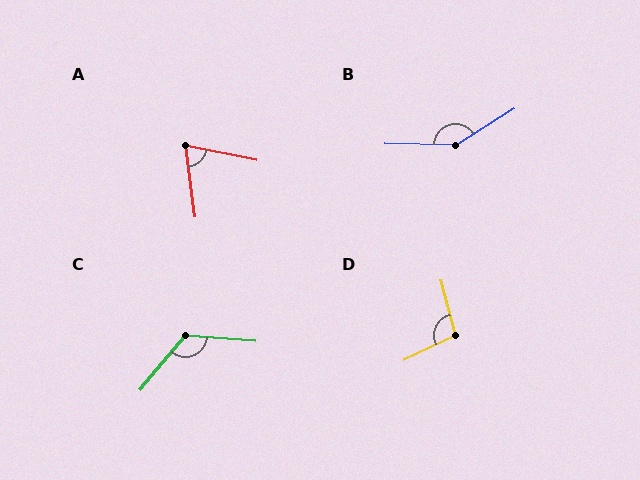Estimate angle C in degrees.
Approximately 125 degrees.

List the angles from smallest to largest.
A (71°), D (101°), C (125°), B (147°).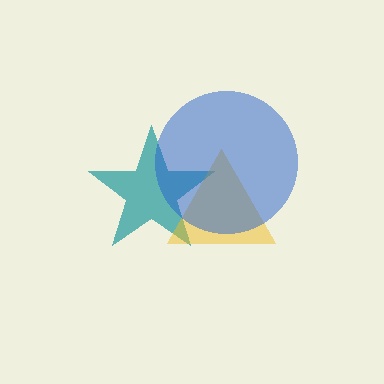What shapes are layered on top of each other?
The layered shapes are: a teal star, a yellow triangle, a blue circle.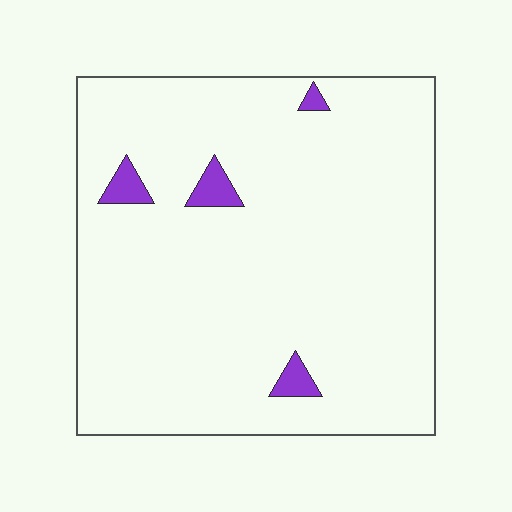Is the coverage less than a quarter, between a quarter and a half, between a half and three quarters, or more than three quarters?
Less than a quarter.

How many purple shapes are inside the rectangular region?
4.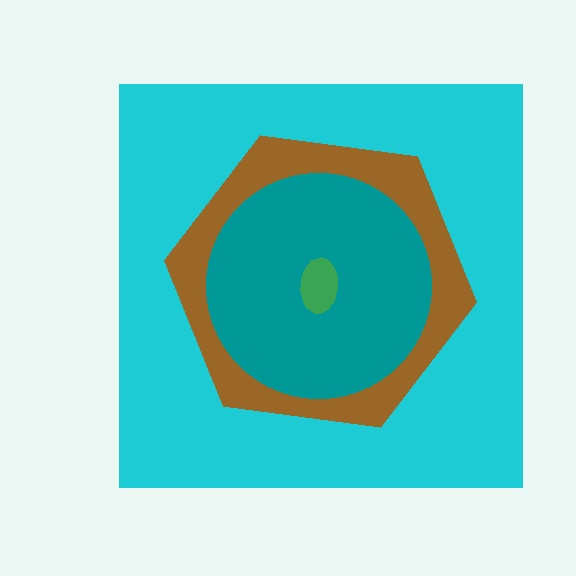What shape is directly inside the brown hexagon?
The teal circle.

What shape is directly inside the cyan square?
The brown hexagon.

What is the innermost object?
The green ellipse.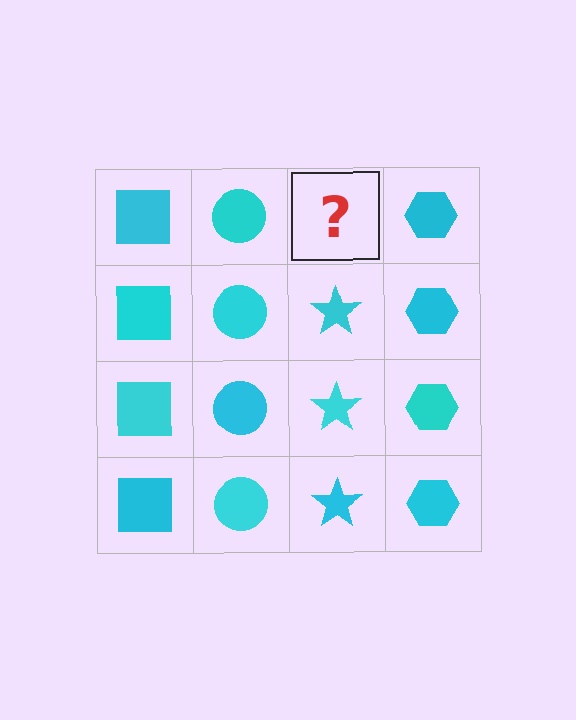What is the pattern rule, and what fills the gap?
The rule is that each column has a consistent shape. The gap should be filled with a cyan star.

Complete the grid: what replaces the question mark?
The question mark should be replaced with a cyan star.